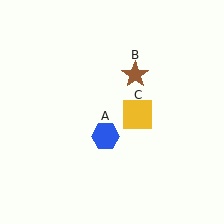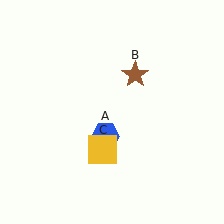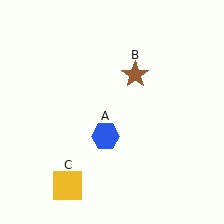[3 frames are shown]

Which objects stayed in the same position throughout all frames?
Blue hexagon (object A) and brown star (object B) remained stationary.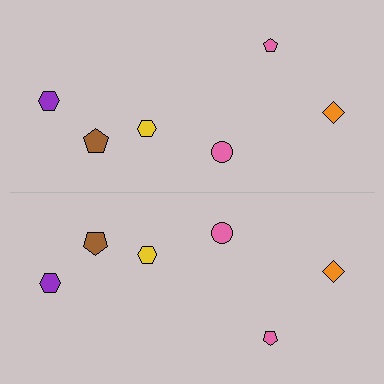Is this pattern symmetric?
Yes, this pattern has bilateral (reflection) symmetry.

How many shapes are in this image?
There are 12 shapes in this image.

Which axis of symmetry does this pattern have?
The pattern has a horizontal axis of symmetry running through the center of the image.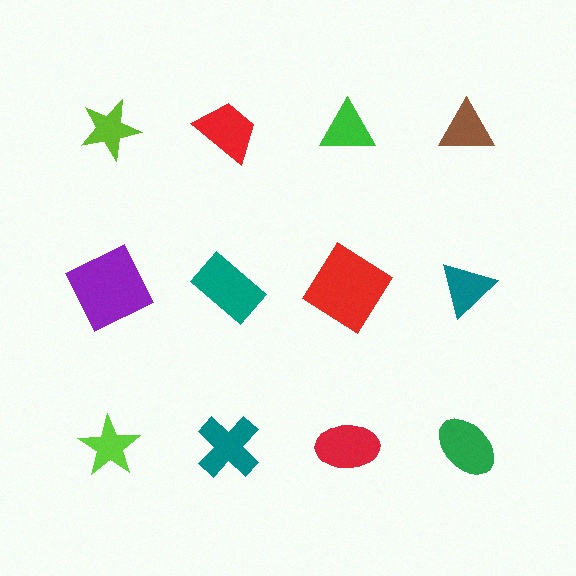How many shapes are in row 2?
4 shapes.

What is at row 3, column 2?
A teal cross.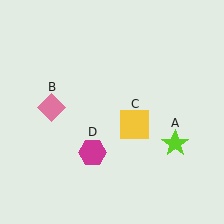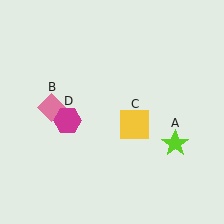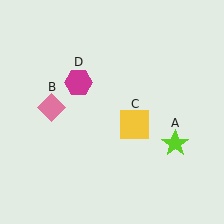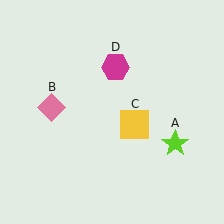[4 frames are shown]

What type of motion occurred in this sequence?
The magenta hexagon (object D) rotated clockwise around the center of the scene.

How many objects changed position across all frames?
1 object changed position: magenta hexagon (object D).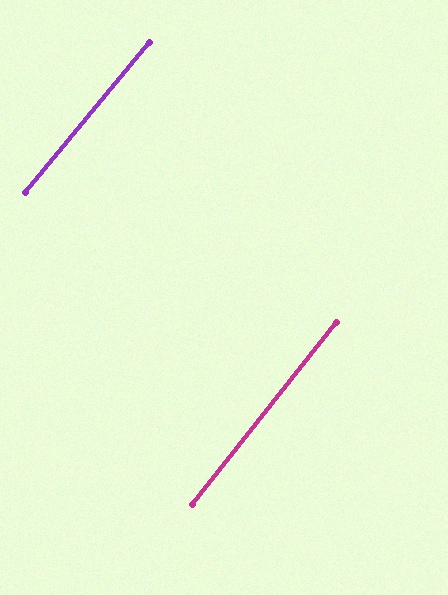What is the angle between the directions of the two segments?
Approximately 1 degree.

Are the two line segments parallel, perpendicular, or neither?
Parallel — their directions differ by only 1.5°.